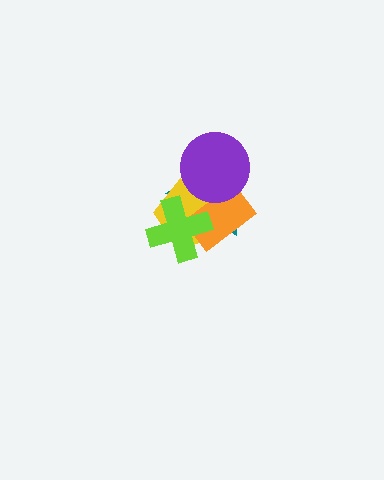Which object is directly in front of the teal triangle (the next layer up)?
The yellow pentagon is directly in front of the teal triangle.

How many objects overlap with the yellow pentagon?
4 objects overlap with the yellow pentagon.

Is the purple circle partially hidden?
No, no other shape covers it.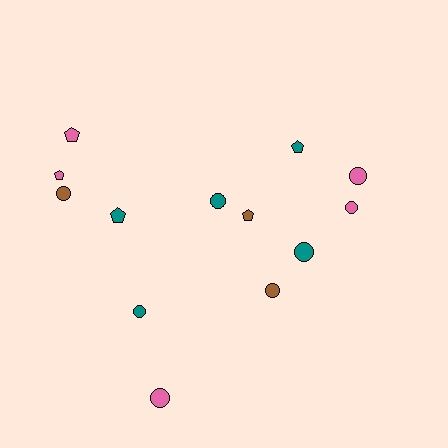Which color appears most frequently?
Teal, with 5 objects.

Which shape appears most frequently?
Circle, with 8 objects.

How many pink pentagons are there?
There are 2 pink pentagons.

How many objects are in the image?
There are 13 objects.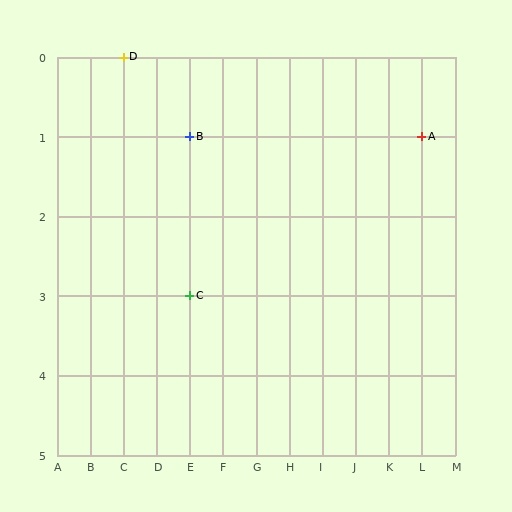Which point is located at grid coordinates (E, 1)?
Point B is at (E, 1).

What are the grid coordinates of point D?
Point D is at grid coordinates (C, 0).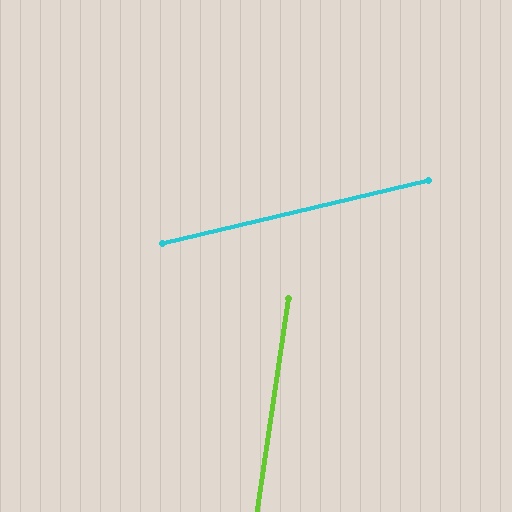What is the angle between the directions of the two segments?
Approximately 68 degrees.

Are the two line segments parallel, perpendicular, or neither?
Neither parallel nor perpendicular — they differ by about 68°.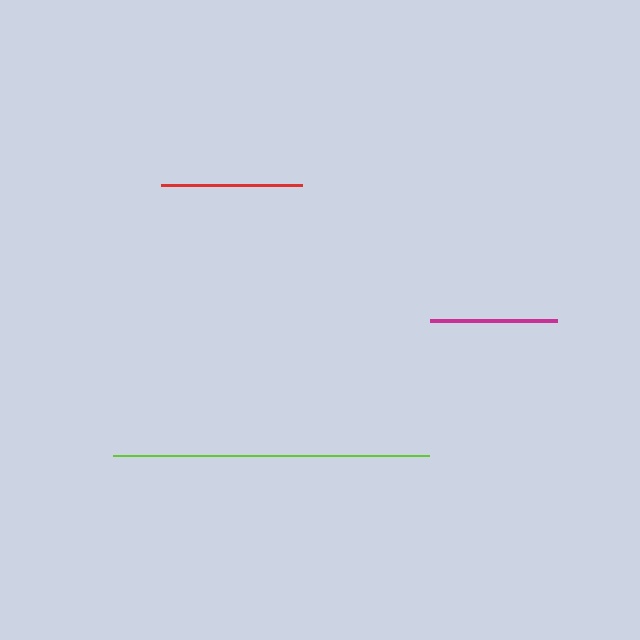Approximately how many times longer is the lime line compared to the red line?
The lime line is approximately 2.2 times the length of the red line.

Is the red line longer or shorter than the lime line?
The lime line is longer than the red line.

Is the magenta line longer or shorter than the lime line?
The lime line is longer than the magenta line.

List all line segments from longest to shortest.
From longest to shortest: lime, red, magenta.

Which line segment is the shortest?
The magenta line is the shortest at approximately 127 pixels.